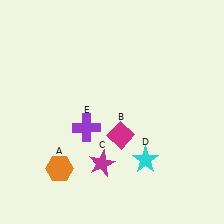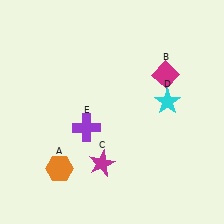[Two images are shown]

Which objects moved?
The objects that moved are: the magenta diamond (B), the cyan star (D).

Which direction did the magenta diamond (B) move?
The magenta diamond (B) moved up.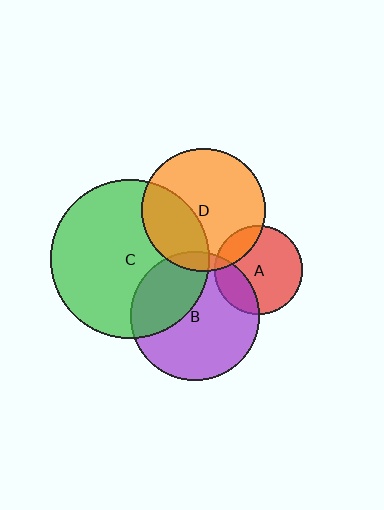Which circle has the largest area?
Circle C (green).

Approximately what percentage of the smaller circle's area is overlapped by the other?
Approximately 20%.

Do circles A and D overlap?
Yes.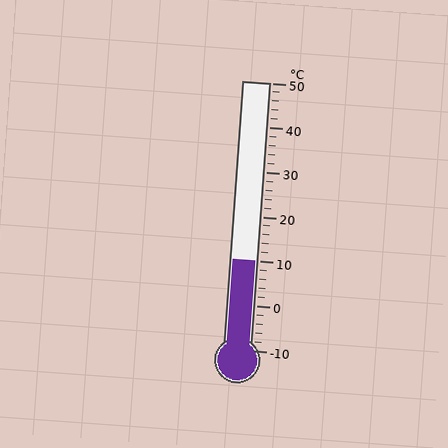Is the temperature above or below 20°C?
The temperature is below 20°C.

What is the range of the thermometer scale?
The thermometer scale ranges from -10°C to 50°C.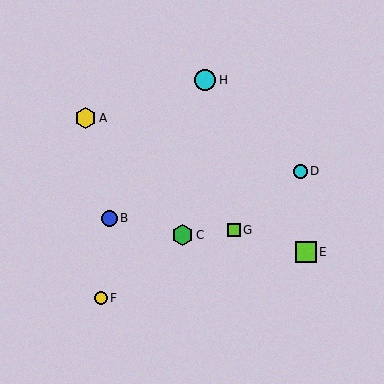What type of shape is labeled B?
Shape B is a blue circle.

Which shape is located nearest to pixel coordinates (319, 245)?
The lime square (labeled E) at (306, 252) is nearest to that location.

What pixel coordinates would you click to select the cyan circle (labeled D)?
Click at (301, 171) to select the cyan circle D.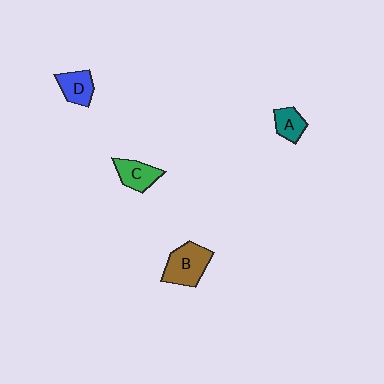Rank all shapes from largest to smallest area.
From largest to smallest: B (brown), C (green), D (blue), A (teal).